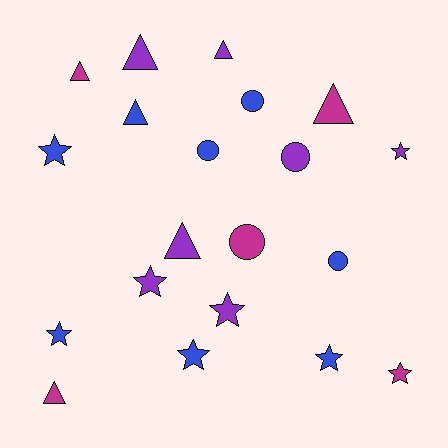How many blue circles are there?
There are 3 blue circles.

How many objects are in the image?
There are 20 objects.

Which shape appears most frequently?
Star, with 8 objects.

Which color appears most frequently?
Blue, with 8 objects.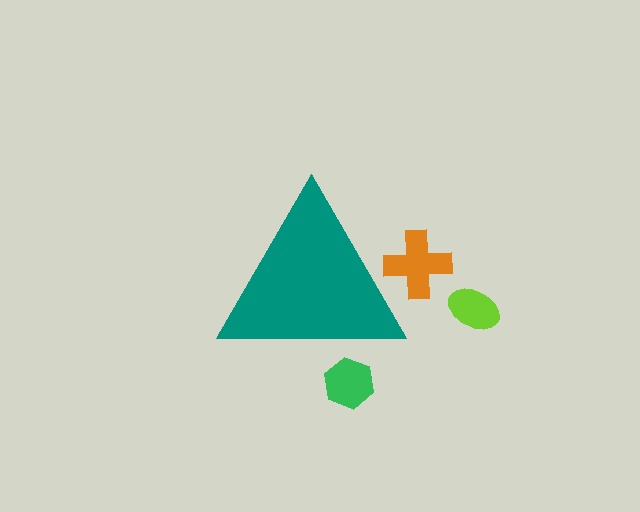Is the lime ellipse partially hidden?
No, the lime ellipse is fully visible.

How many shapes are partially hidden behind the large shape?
2 shapes are partially hidden.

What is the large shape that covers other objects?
A teal triangle.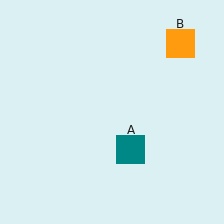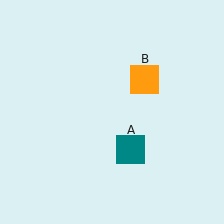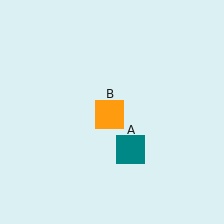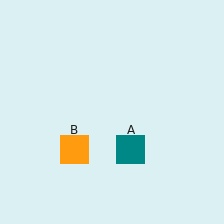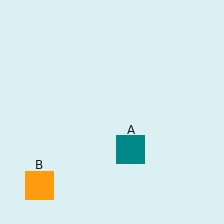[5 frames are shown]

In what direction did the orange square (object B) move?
The orange square (object B) moved down and to the left.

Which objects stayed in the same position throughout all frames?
Teal square (object A) remained stationary.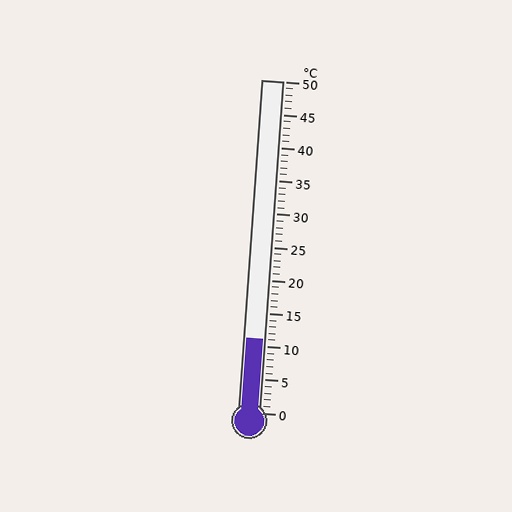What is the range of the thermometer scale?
The thermometer scale ranges from 0°C to 50°C.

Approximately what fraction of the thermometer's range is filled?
The thermometer is filled to approximately 20% of its range.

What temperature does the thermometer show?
The thermometer shows approximately 11°C.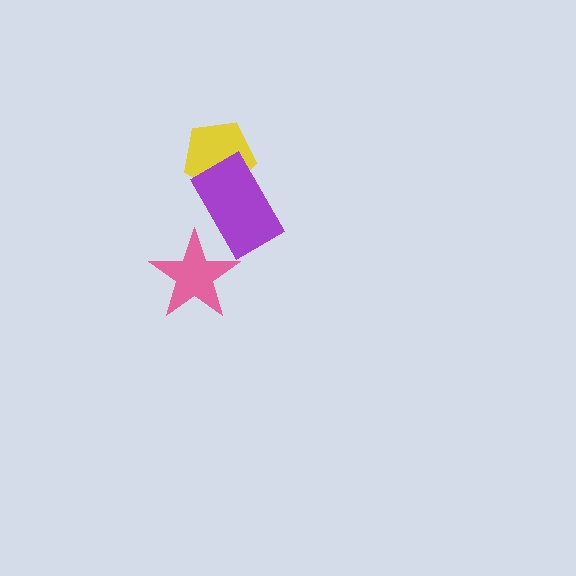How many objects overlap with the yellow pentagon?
1 object overlaps with the yellow pentagon.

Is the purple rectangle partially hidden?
Yes, it is partially covered by another shape.